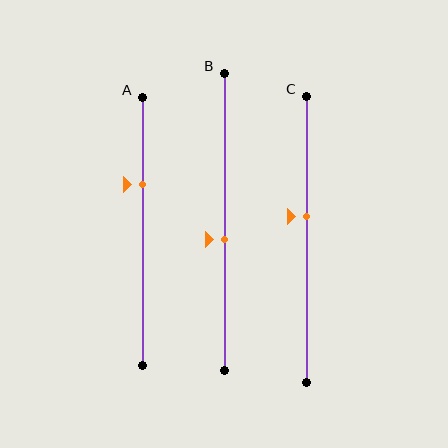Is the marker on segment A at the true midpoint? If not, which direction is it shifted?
No, the marker on segment A is shifted upward by about 17% of the segment length.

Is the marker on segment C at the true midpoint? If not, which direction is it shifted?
No, the marker on segment C is shifted upward by about 8% of the segment length.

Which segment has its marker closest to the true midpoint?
Segment B has its marker closest to the true midpoint.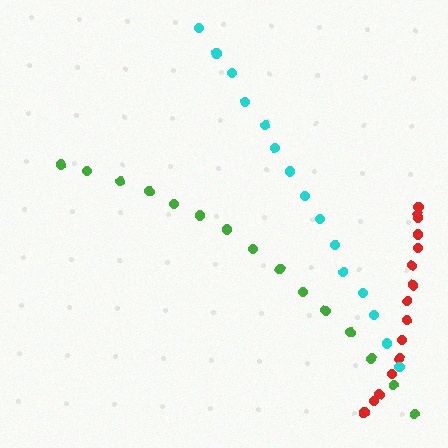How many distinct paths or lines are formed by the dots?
There are 3 distinct paths.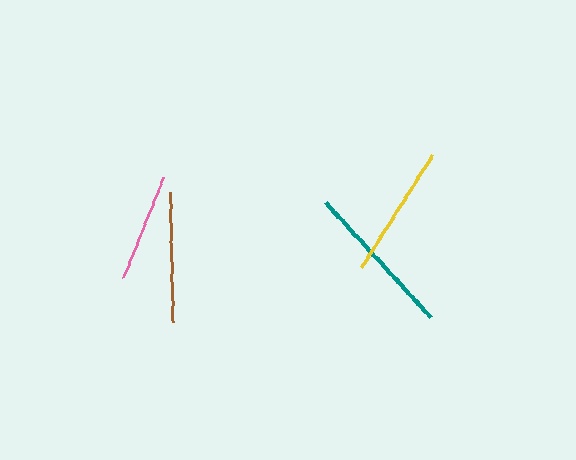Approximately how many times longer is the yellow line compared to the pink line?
The yellow line is approximately 1.2 times the length of the pink line.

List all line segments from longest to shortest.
From longest to shortest: teal, yellow, brown, pink.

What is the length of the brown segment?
The brown segment is approximately 130 pixels long.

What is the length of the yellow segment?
The yellow segment is approximately 134 pixels long.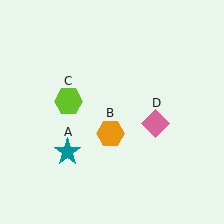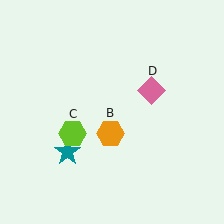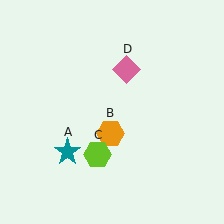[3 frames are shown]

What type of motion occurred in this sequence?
The lime hexagon (object C), pink diamond (object D) rotated counterclockwise around the center of the scene.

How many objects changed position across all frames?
2 objects changed position: lime hexagon (object C), pink diamond (object D).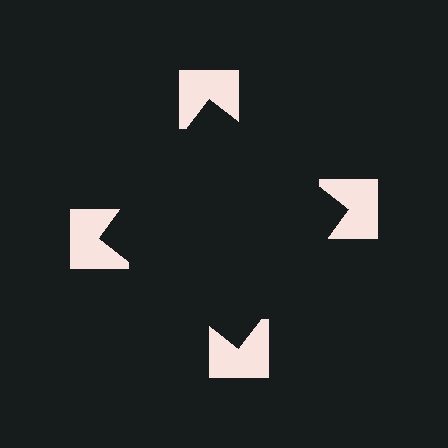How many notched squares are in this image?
There are 4 — one at each vertex of the illusory square.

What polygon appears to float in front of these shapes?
An illusory square — its edges are inferred from the aligned wedge cuts in the notched squares, not physically drawn.